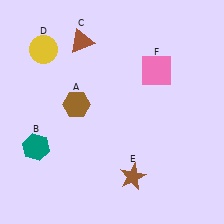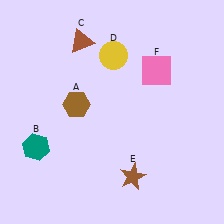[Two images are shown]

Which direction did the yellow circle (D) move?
The yellow circle (D) moved right.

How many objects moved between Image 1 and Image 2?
1 object moved between the two images.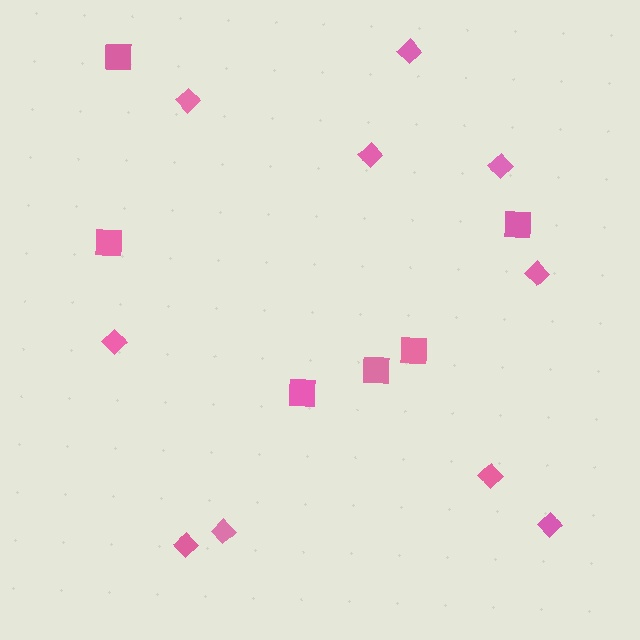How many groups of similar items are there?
There are 2 groups: one group of squares (6) and one group of diamonds (10).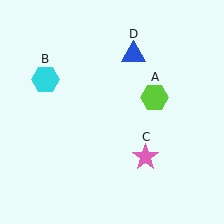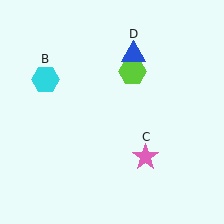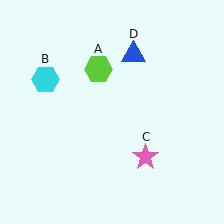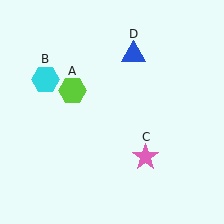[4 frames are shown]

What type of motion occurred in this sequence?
The lime hexagon (object A) rotated counterclockwise around the center of the scene.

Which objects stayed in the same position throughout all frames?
Cyan hexagon (object B) and pink star (object C) and blue triangle (object D) remained stationary.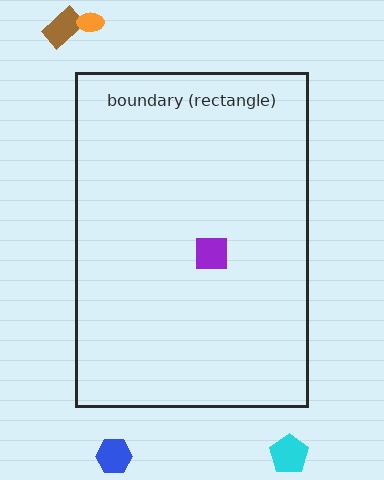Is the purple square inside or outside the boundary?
Inside.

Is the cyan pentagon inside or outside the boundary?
Outside.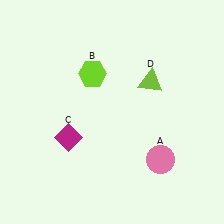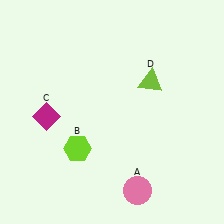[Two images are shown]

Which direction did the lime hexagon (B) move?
The lime hexagon (B) moved down.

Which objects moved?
The objects that moved are: the pink circle (A), the lime hexagon (B), the magenta diamond (C).